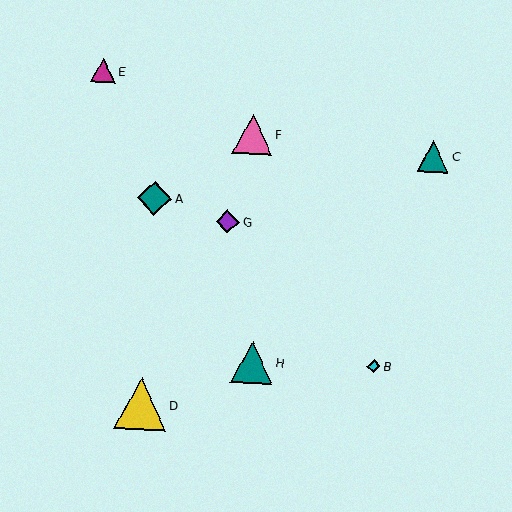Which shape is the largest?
The yellow triangle (labeled D) is the largest.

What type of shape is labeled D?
Shape D is a yellow triangle.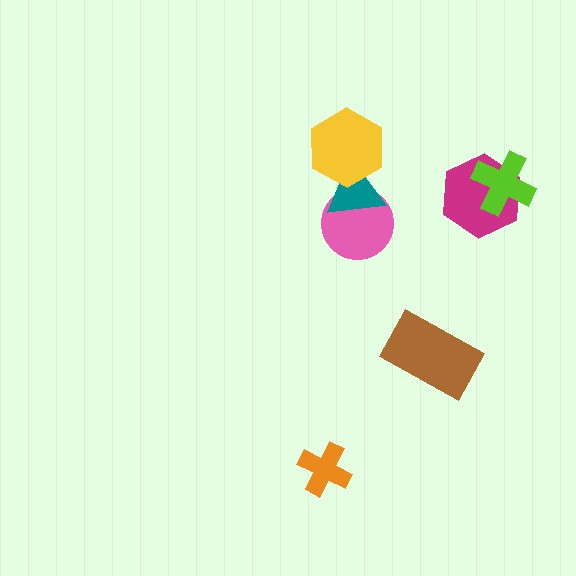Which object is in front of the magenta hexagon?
The lime cross is in front of the magenta hexagon.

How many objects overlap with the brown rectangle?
0 objects overlap with the brown rectangle.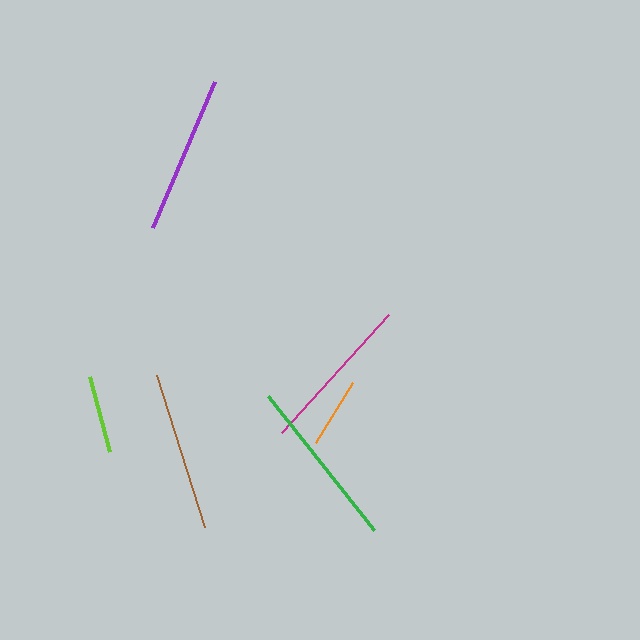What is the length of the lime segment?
The lime segment is approximately 77 pixels long.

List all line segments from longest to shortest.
From longest to shortest: green, magenta, brown, purple, lime, orange.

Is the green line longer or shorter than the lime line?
The green line is longer than the lime line.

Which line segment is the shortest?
The orange line is the shortest at approximately 70 pixels.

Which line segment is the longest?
The green line is the longest at approximately 171 pixels.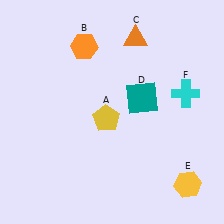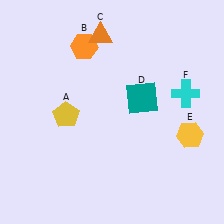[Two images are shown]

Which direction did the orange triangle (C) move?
The orange triangle (C) moved left.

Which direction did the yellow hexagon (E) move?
The yellow hexagon (E) moved up.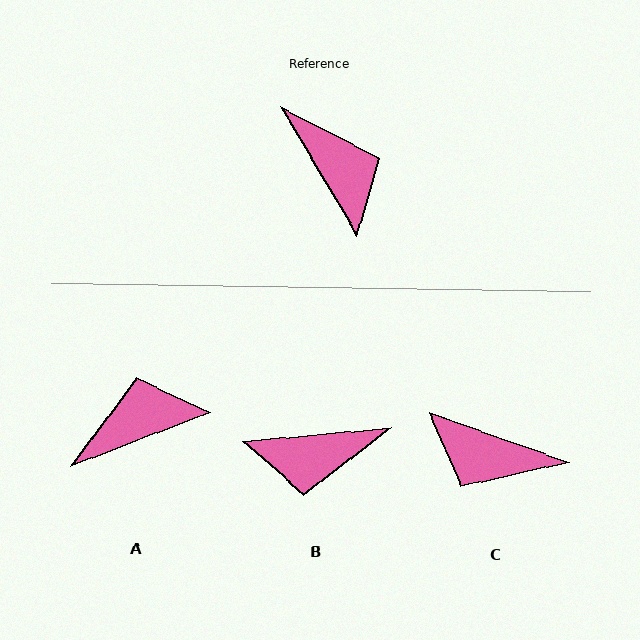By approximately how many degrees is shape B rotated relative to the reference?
Approximately 115 degrees clockwise.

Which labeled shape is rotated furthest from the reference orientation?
C, about 140 degrees away.